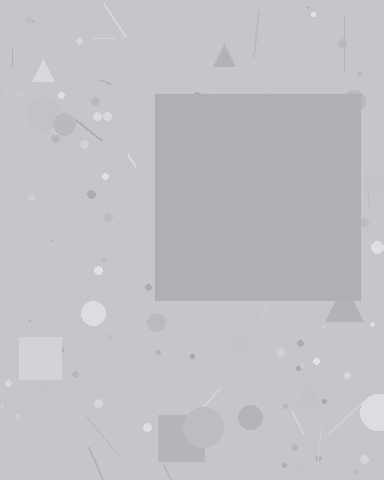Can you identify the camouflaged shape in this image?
The camouflaged shape is a square.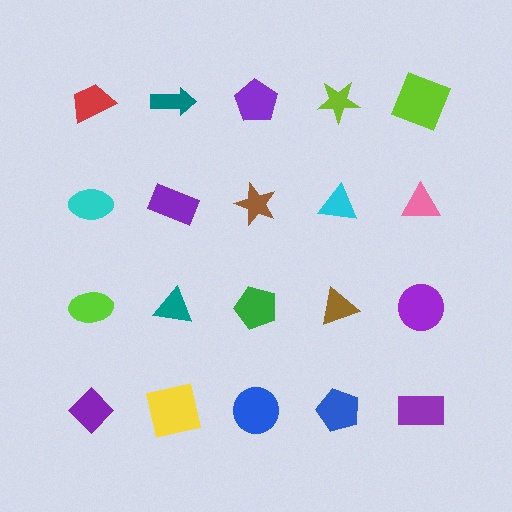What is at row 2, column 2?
A purple rectangle.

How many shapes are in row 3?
5 shapes.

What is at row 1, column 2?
A teal arrow.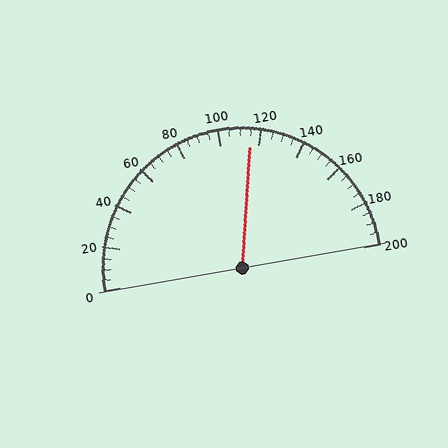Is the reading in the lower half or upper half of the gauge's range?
The reading is in the upper half of the range (0 to 200).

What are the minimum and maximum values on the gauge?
The gauge ranges from 0 to 200.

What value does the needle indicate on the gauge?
The needle indicates approximately 115.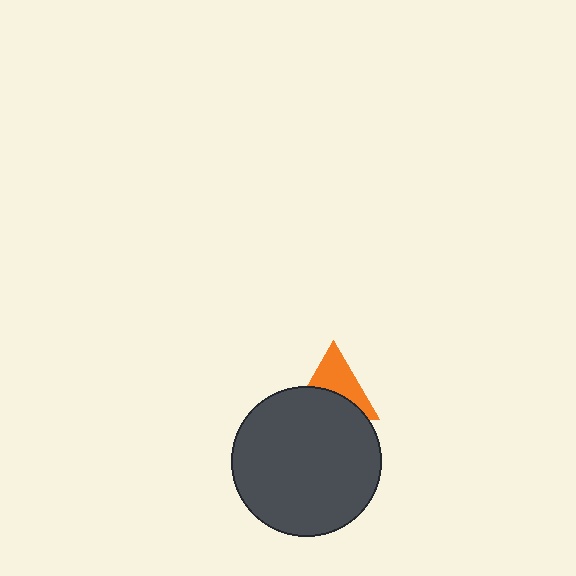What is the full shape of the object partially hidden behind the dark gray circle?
The partially hidden object is an orange triangle.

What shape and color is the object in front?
The object in front is a dark gray circle.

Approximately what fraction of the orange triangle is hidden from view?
Roughly 48% of the orange triangle is hidden behind the dark gray circle.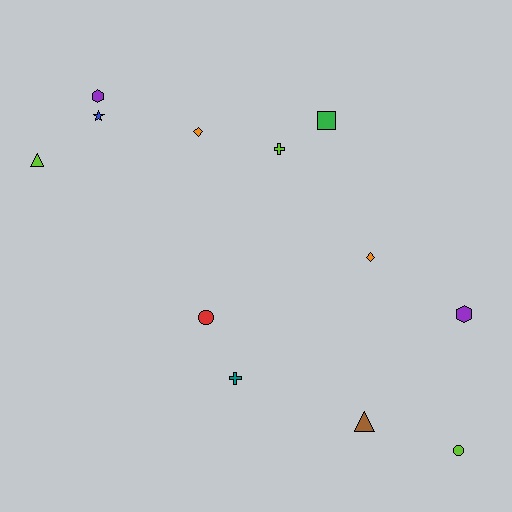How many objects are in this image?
There are 12 objects.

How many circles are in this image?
There are 2 circles.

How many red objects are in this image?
There is 1 red object.